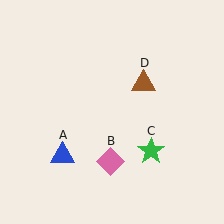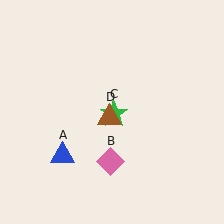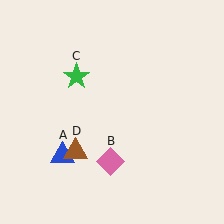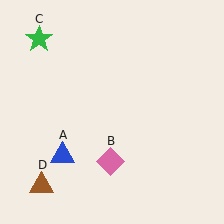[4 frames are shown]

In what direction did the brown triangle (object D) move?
The brown triangle (object D) moved down and to the left.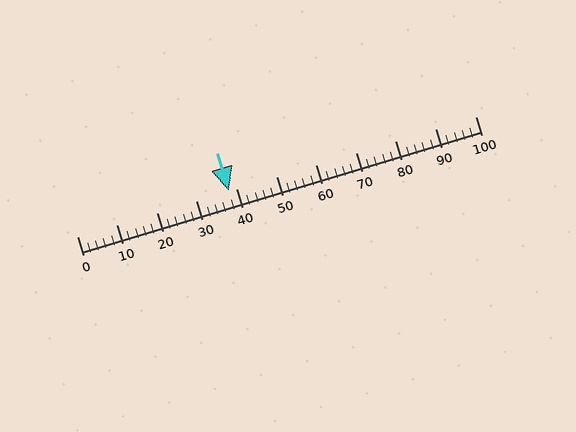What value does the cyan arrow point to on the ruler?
The cyan arrow points to approximately 38.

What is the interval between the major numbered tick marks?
The major tick marks are spaced 10 units apart.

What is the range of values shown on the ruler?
The ruler shows values from 0 to 100.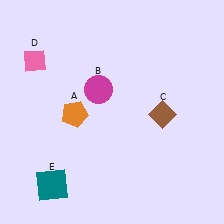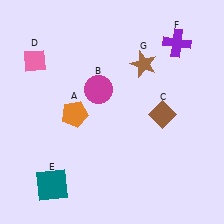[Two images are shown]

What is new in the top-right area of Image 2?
A brown star (G) was added in the top-right area of Image 2.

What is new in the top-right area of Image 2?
A purple cross (F) was added in the top-right area of Image 2.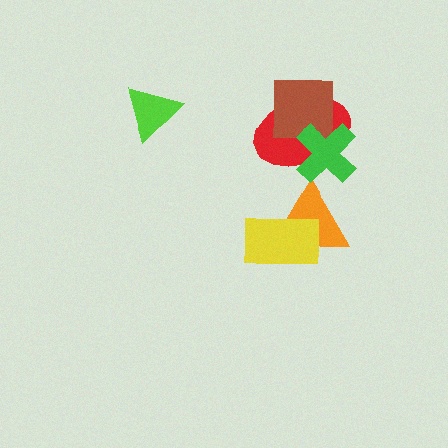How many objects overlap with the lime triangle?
0 objects overlap with the lime triangle.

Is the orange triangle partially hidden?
Yes, it is partially covered by another shape.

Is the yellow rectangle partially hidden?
No, no other shape covers it.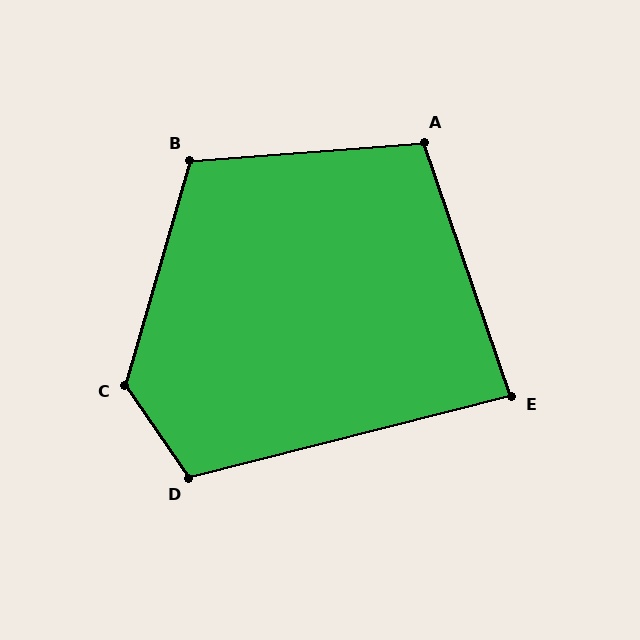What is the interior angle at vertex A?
Approximately 104 degrees (obtuse).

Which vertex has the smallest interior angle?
E, at approximately 85 degrees.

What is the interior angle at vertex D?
Approximately 110 degrees (obtuse).